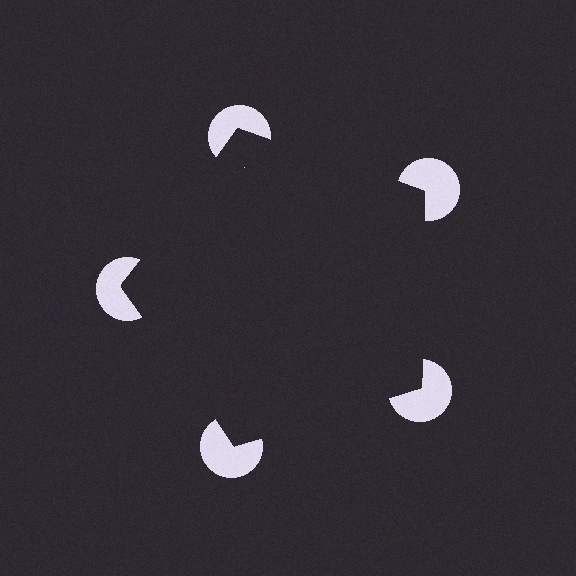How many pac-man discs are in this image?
There are 5 — one at each vertex of the illusory pentagon.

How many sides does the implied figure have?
5 sides.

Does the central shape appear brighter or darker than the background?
It typically appears slightly darker than the background, even though no actual brightness change is drawn.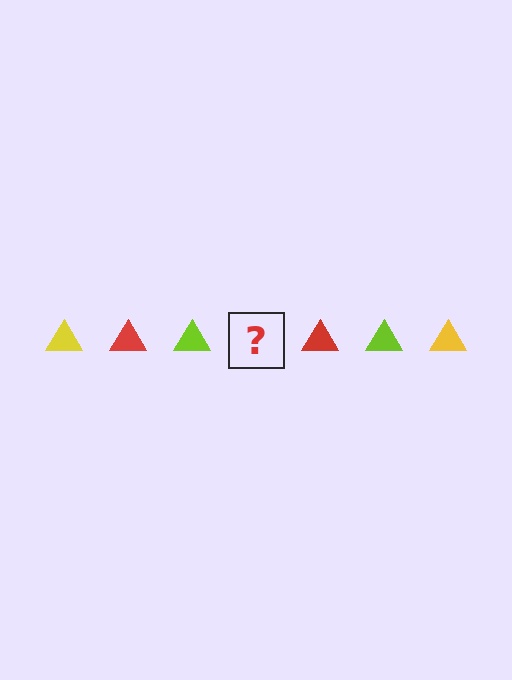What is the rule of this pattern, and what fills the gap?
The rule is that the pattern cycles through yellow, red, lime triangles. The gap should be filled with a yellow triangle.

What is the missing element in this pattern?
The missing element is a yellow triangle.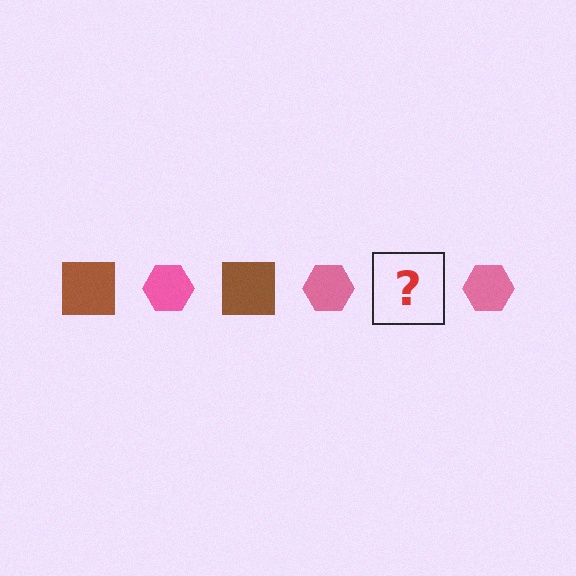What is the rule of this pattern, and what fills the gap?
The rule is that the pattern alternates between brown square and pink hexagon. The gap should be filled with a brown square.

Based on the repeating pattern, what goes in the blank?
The blank should be a brown square.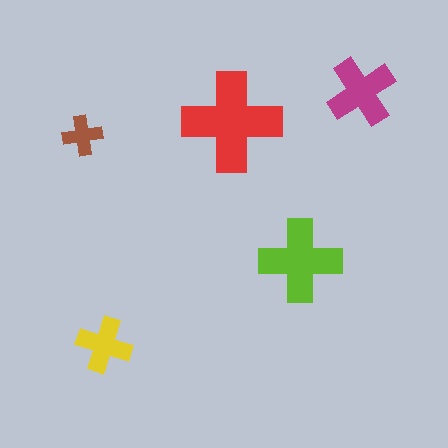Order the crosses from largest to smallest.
the red one, the lime one, the magenta one, the yellow one, the brown one.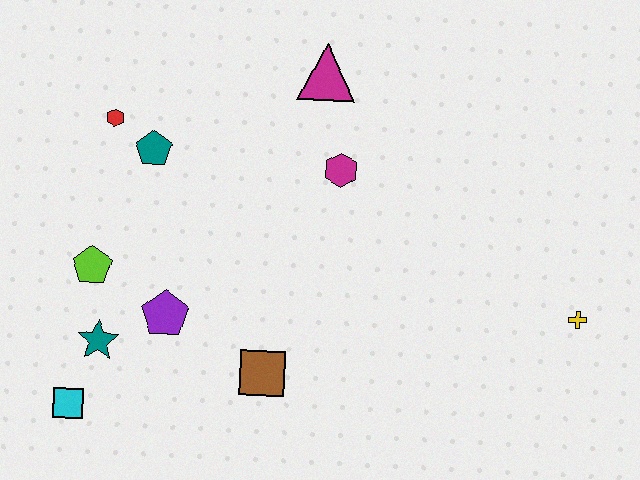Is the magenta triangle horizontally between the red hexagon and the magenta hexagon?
Yes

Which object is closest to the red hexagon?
The teal pentagon is closest to the red hexagon.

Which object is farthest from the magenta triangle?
The cyan square is farthest from the magenta triangle.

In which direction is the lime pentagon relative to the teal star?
The lime pentagon is above the teal star.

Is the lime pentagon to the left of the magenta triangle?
Yes